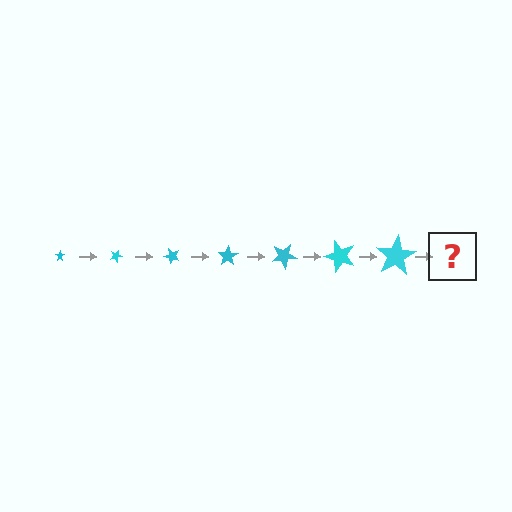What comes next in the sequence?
The next element should be a star, larger than the previous one and rotated 175 degrees from the start.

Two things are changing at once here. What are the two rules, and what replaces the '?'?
The two rules are that the star grows larger each step and it rotates 25 degrees each step. The '?' should be a star, larger than the previous one and rotated 175 degrees from the start.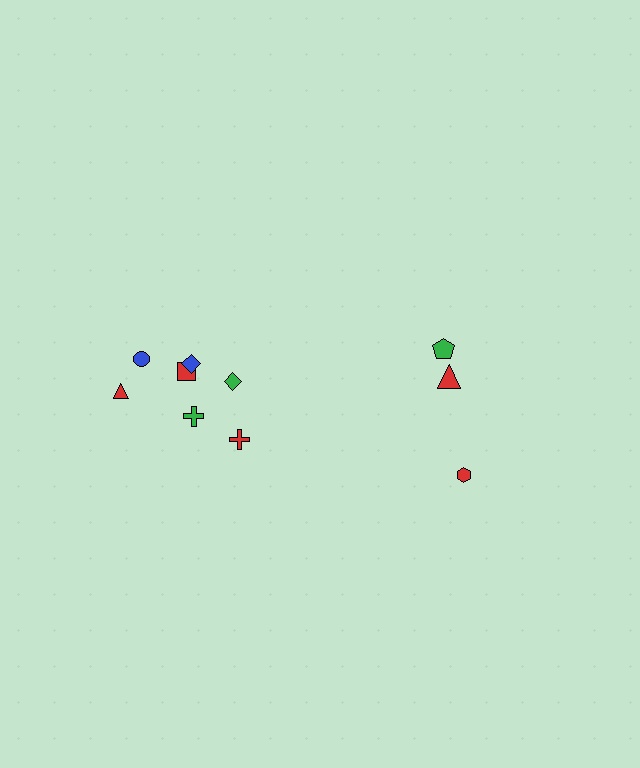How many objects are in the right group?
There are 3 objects.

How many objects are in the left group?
There are 7 objects.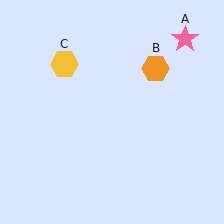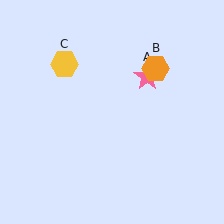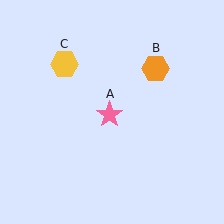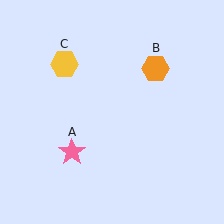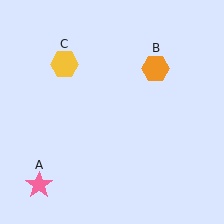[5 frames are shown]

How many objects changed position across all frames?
1 object changed position: pink star (object A).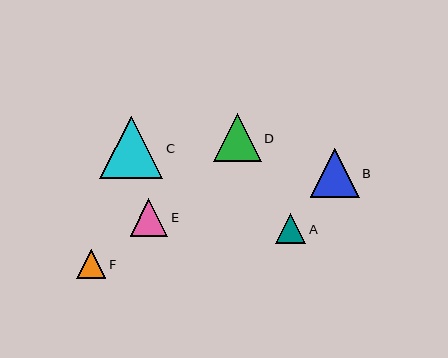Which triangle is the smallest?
Triangle F is the smallest with a size of approximately 29 pixels.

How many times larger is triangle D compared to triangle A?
Triangle D is approximately 1.6 times the size of triangle A.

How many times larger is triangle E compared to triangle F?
Triangle E is approximately 1.3 times the size of triangle F.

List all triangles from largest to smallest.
From largest to smallest: C, B, D, E, A, F.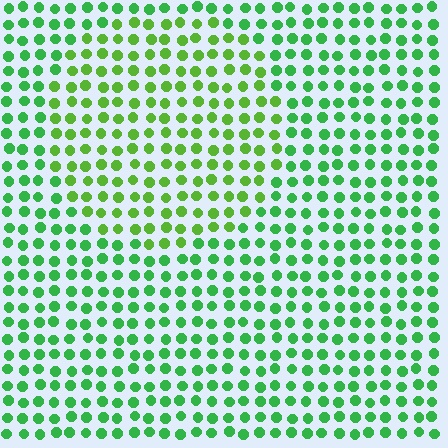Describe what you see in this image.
The image is filled with small green elements in a uniform arrangement. A circle-shaped region is visible where the elements are tinted to a slightly different hue, forming a subtle color boundary.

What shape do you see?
I see a circle.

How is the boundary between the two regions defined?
The boundary is defined purely by a slight shift in hue (about 27 degrees). Spacing, size, and orientation are identical on both sides.